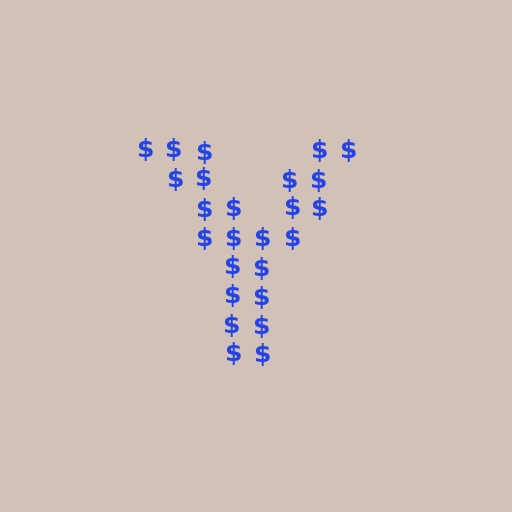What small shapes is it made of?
It is made of small dollar signs.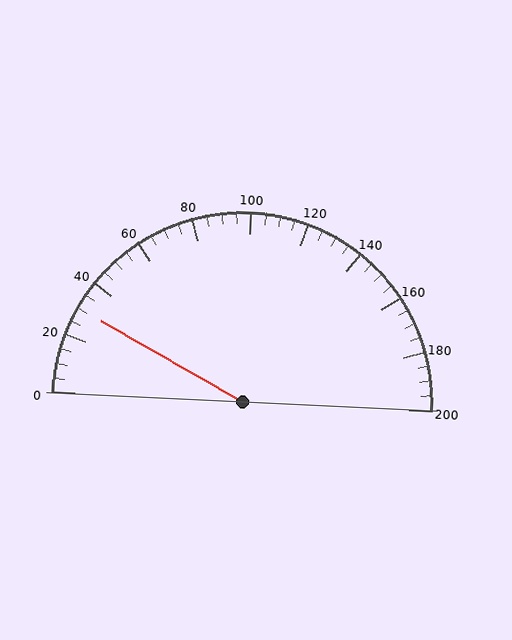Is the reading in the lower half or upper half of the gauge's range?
The reading is in the lower half of the range (0 to 200).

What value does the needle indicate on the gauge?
The needle indicates approximately 30.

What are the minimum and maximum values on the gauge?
The gauge ranges from 0 to 200.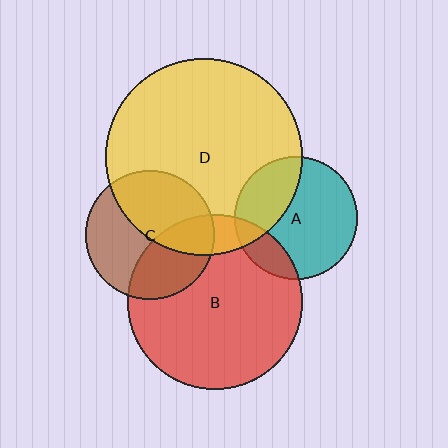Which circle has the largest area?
Circle D (yellow).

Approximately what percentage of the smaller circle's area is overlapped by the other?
Approximately 15%.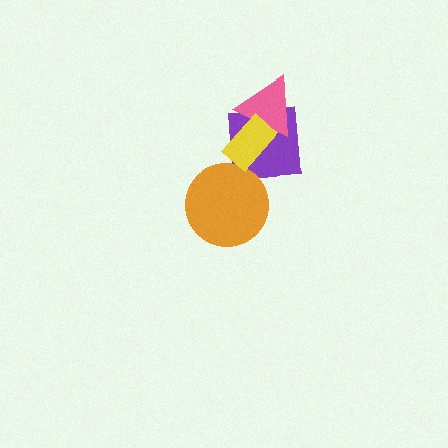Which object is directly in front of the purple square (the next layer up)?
The pink triangle is directly in front of the purple square.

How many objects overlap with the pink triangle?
2 objects overlap with the pink triangle.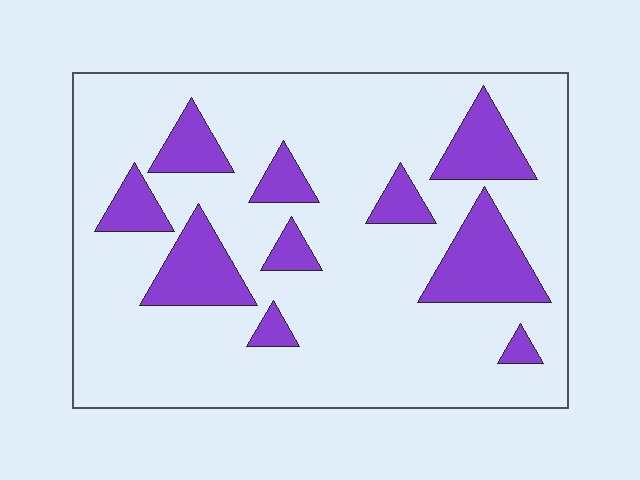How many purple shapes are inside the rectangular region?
10.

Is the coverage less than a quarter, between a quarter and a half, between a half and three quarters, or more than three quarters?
Less than a quarter.